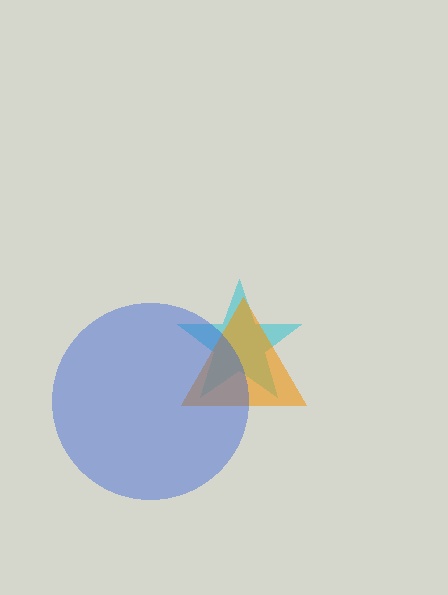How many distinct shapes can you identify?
There are 3 distinct shapes: a cyan star, an orange triangle, a blue circle.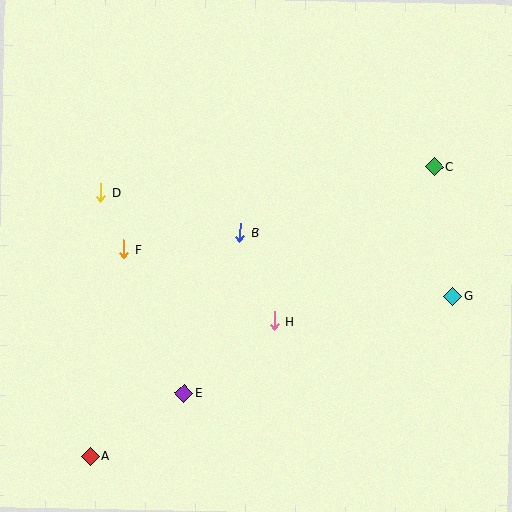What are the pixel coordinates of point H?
Point H is at (274, 321).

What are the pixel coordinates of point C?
Point C is at (434, 167).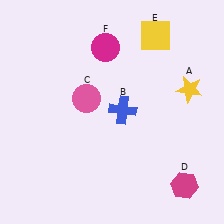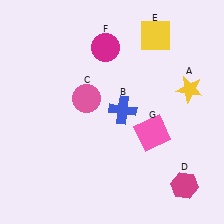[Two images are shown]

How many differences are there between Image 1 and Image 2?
There is 1 difference between the two images.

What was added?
A pink square (G) was added in Image 2.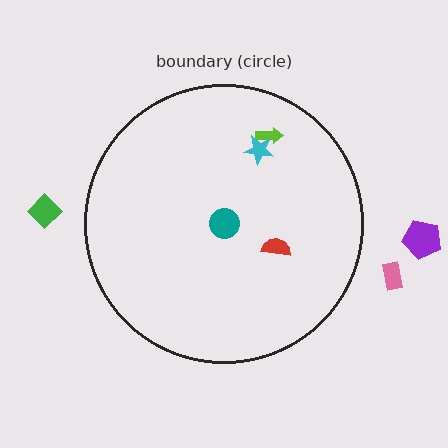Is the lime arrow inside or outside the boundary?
Inside.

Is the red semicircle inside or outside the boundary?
Inside.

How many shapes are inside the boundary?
4 inside, 3 outside.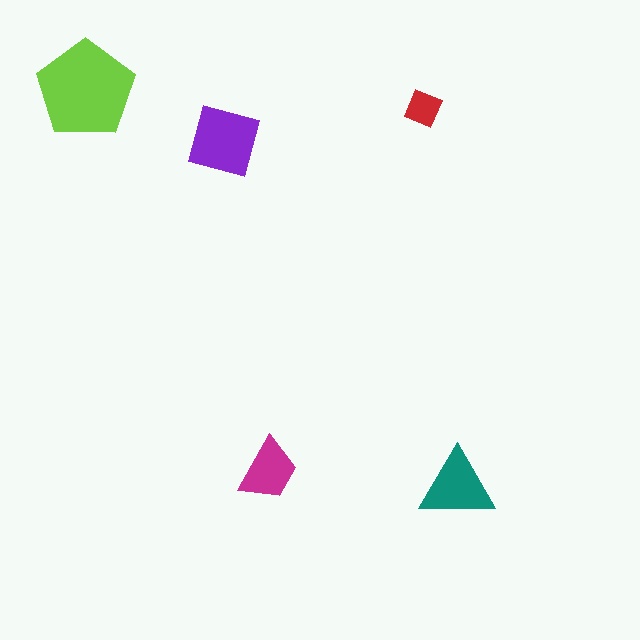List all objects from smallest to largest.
The red square, the magenta trapezoid, the teal triangle, the purple diamond, the lime pentagon.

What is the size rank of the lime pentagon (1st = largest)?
1st.